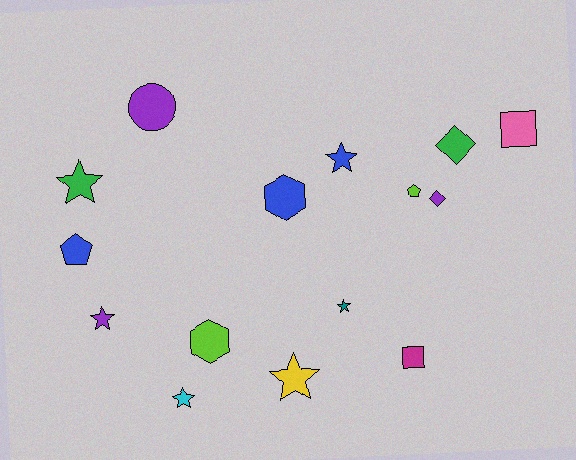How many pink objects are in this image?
There is 1 pink object.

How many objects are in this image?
There are 15 objects.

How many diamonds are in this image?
There are 2 diamonds.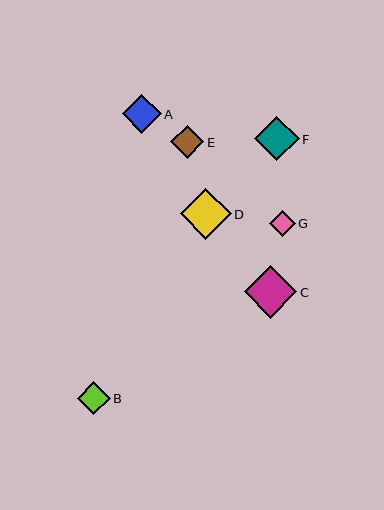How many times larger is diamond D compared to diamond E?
Diamond D is approximately 1.5 times the size of diamond E.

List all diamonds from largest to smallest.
From largest to smallest: C, D, F, A, E, B, G.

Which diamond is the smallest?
Diamond G is the smallest with a size of approximately 26 pixels.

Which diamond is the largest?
Diamond C is the largest with a size of approximately 53 pixels.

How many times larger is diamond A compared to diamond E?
Diamond A is approximately 1.2 times the size of diamond E.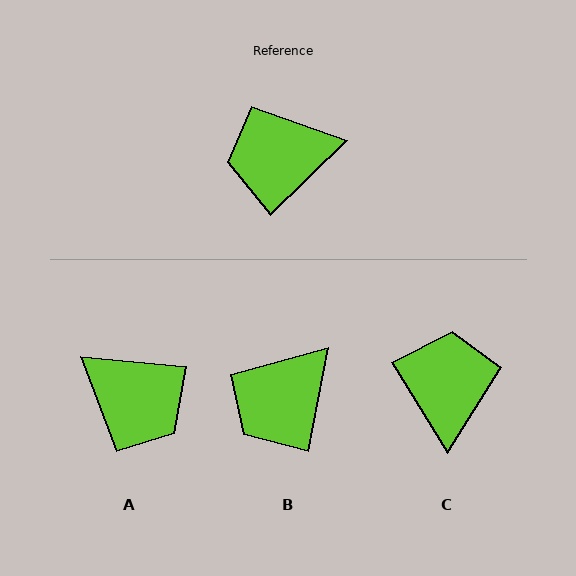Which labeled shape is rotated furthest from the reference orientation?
A, about 131 degrees away.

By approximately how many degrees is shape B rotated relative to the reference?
Approximately 35 degrees counter-clockwise.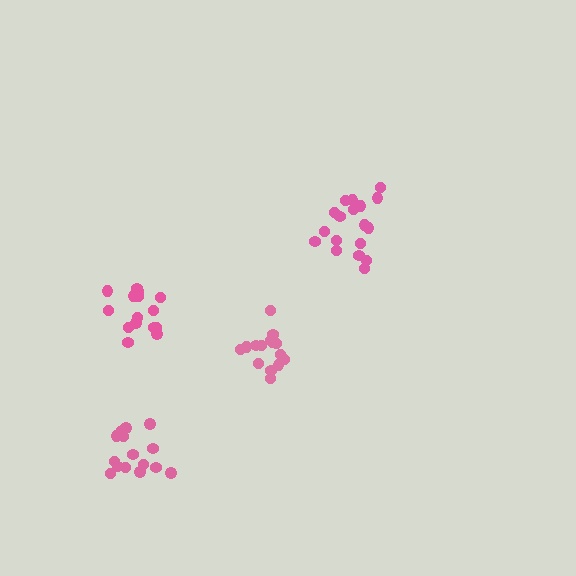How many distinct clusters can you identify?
There are 4 distinct clusters.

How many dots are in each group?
Group 1: 15 dots, Group 2: 15 dots, Group 3: 18 dots, Group 4: 15 dots (63 total).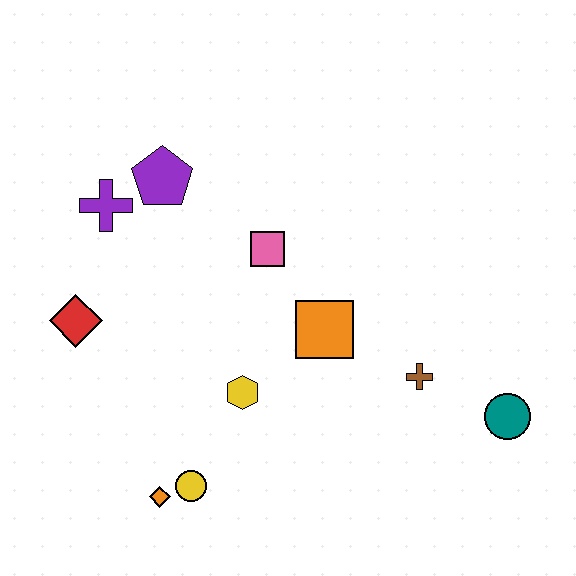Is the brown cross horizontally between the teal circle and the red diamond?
Yes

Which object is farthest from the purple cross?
The teal circle is farthest from the purple cross.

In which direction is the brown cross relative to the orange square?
The brown cross is to the right of the orange square.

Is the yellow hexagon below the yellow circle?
No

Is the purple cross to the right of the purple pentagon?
No